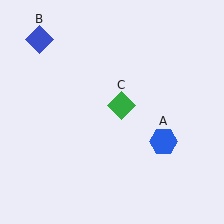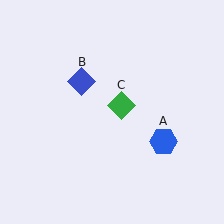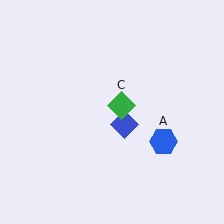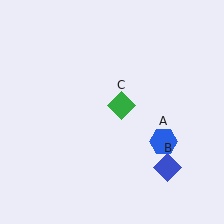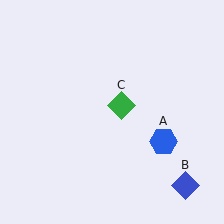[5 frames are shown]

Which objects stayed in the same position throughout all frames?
Blue hexagon (object A) and green diamond (object C) remained stationary.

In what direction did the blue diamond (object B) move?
The blue diamond (object B) moved down and to the right.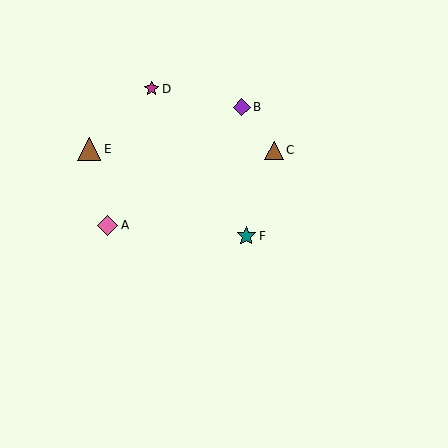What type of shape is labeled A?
Shape A is a pink diamond.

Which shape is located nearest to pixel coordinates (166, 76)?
The magenta star (labeled D) at (152, 89) is nearest to that location.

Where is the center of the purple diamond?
The center of the purple diamond is at (242, 107).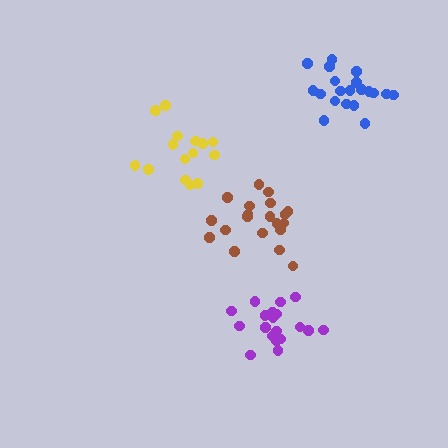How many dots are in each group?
Group 1: 15 dots, Group 2: 20 dots, Group 3: 20 dots, Group 4: 20 dots (75 total).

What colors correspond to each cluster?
The clusters are colored: yellow, brown, blue, purple.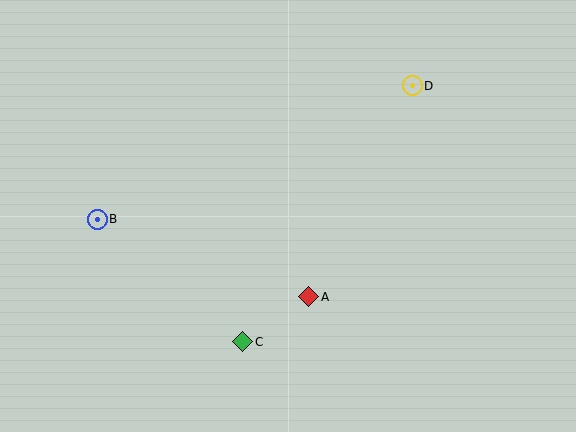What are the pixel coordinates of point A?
Point A is at (309, 297).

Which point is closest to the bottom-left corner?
Point B is closest to the bottom-left corner.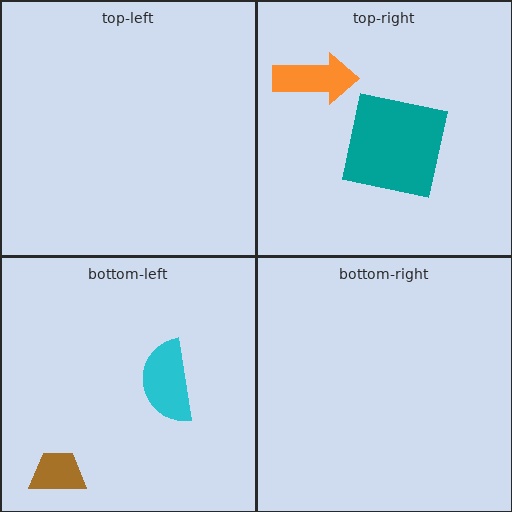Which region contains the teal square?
The top-right region.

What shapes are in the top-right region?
The orange arrow, the teal square.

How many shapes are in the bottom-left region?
2.